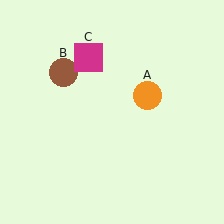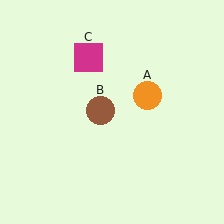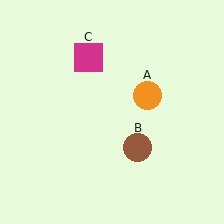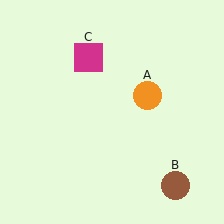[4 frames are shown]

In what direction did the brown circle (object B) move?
The brown circle (object B) moved down and to the right.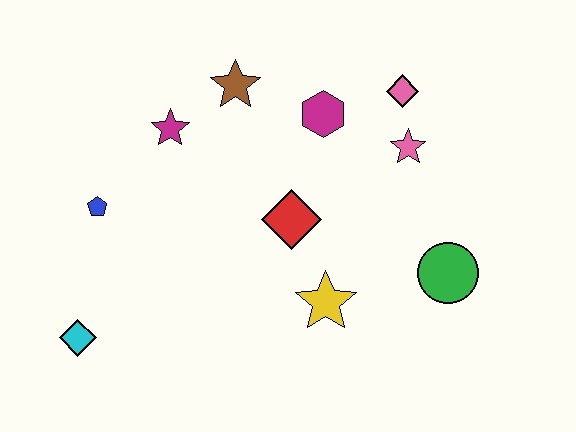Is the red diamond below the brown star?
Yes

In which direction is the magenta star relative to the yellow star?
The magenta star is above the yellow star.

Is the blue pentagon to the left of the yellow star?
Yes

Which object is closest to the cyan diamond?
The blue pentagon is closest to the cyan diamond.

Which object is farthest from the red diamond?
The cyan diamond is farthest from the red diamond.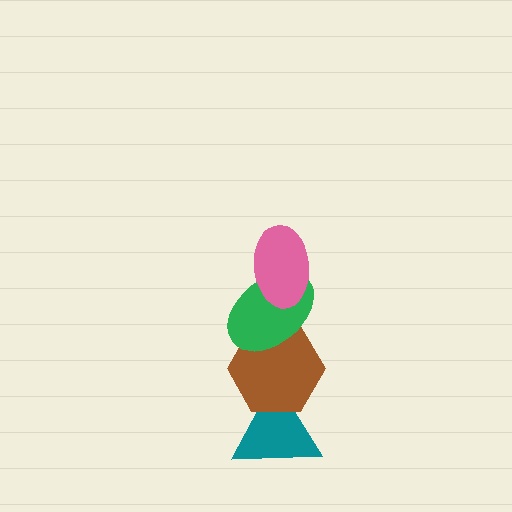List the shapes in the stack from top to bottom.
From top to bottom: the pink ellipse, the green ellipse, the brown hexagon, the teal triangle.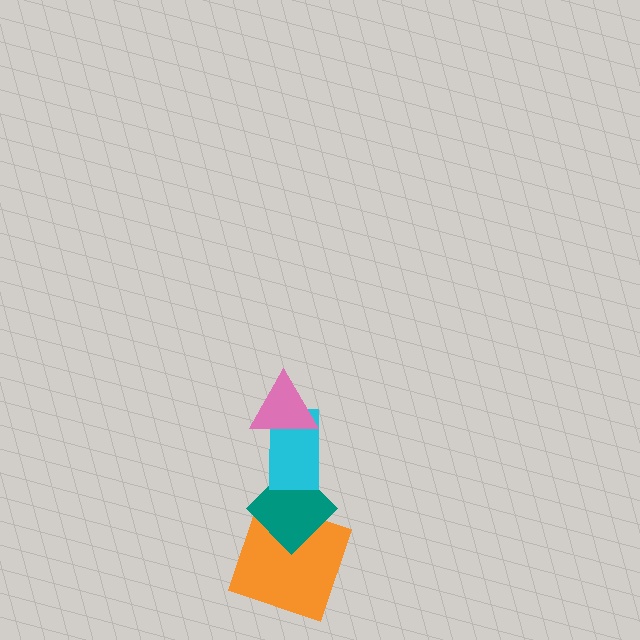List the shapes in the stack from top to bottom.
From top to bottom: the pink triangle, the cyan rectangle, the teal diamond, the orange square.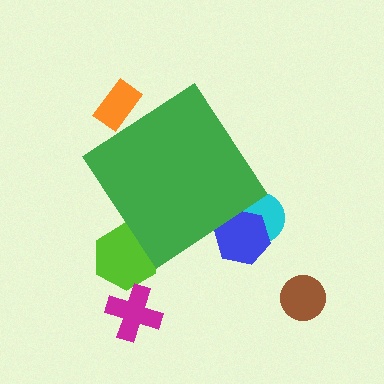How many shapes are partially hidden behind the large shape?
4 shapes are partially hidden.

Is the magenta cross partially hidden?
No, the magenta cross is fully visible.